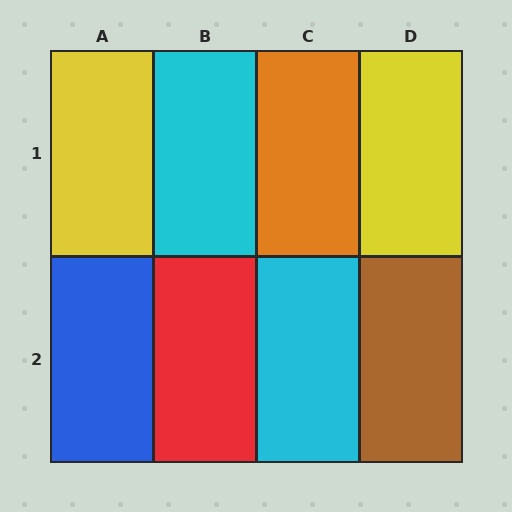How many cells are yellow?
2 cells are yellow.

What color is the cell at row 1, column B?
Cyan.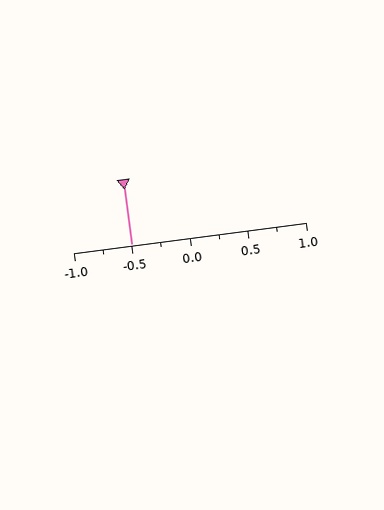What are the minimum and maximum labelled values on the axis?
The axis runs from -1.0 to 1.0.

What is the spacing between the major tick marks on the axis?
The major ticks are spaced 0.5 apart.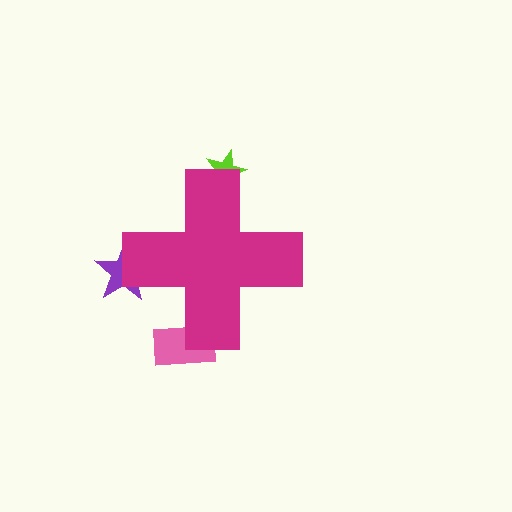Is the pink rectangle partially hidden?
Yes, the pink rectangle is partially hidden behind the magenta cross.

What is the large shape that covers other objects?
A magenta cross.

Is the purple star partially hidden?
Yes, the purple star is partially hidden behind the magenta cross.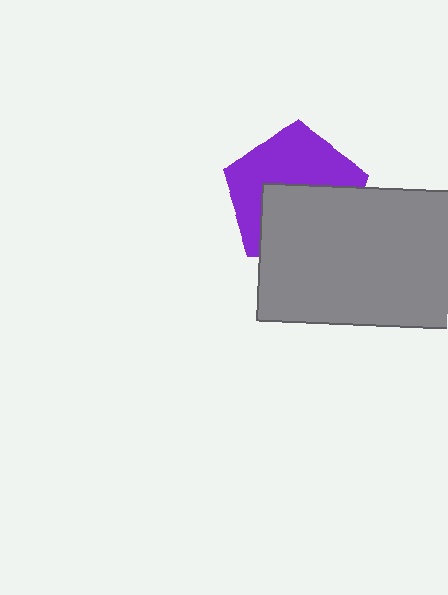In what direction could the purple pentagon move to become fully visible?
The purple pentagon could move up. That would shift it out from behind the gray rectangle entirely.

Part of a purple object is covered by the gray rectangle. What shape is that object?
It is a pentagon.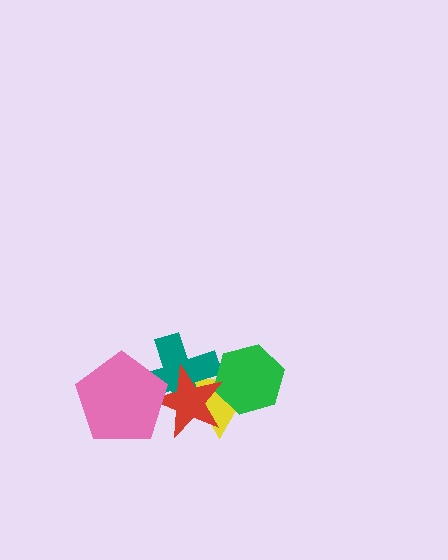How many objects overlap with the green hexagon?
2 objects overlap with the green hexagon.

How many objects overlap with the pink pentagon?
2 objects overlap with the pink pentagon.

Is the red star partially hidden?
Yes, it is partially covered by another shape.